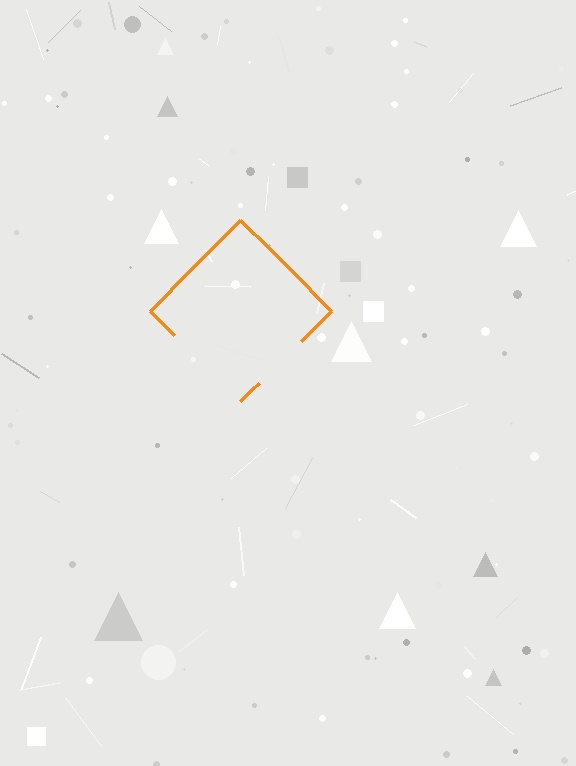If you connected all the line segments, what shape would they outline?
They would outline a diamond.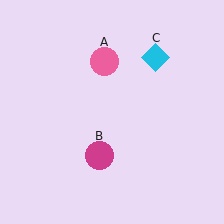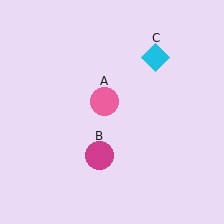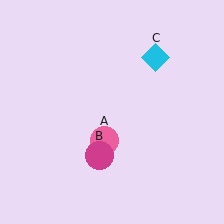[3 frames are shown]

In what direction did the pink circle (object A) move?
The pink circle (object A) moved down.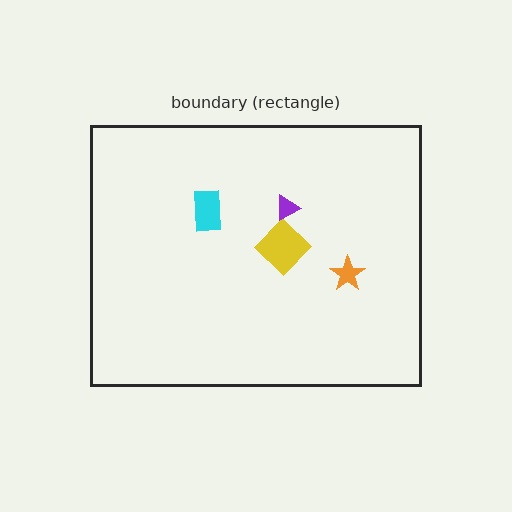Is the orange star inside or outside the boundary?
Inside.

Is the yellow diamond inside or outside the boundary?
Inside.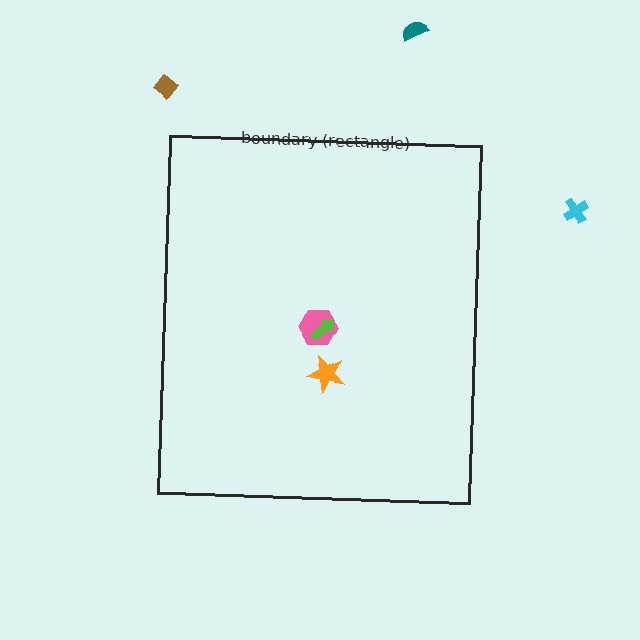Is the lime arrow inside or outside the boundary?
Inside.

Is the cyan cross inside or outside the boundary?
Outside.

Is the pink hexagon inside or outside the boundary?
Inside.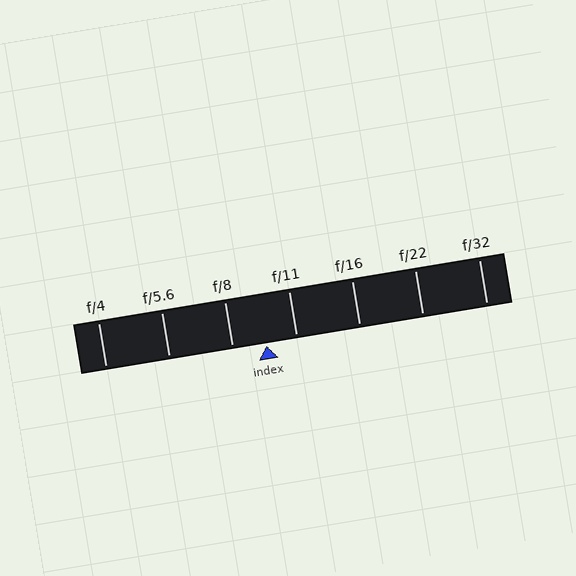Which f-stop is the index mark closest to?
The index mark is closest to f/11.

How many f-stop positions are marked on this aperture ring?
There are 7 f-stop positions marked.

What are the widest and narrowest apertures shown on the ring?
The widest aperture shown is f/4 and the narrowest is f/32.